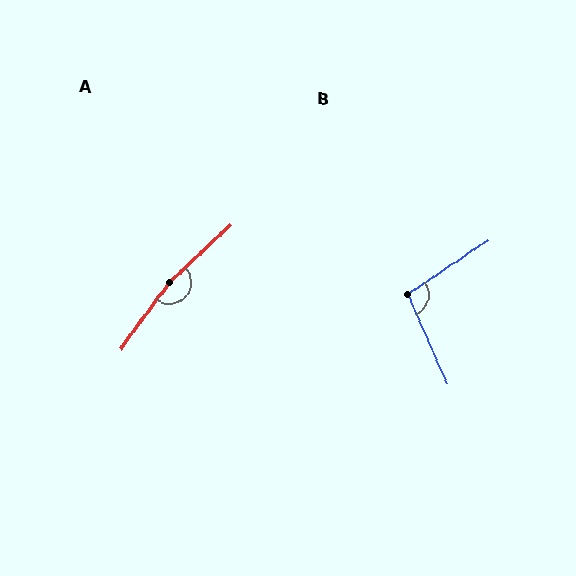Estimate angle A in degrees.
Approximately 169 degrees.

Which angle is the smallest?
B, at approximately 100 degrees.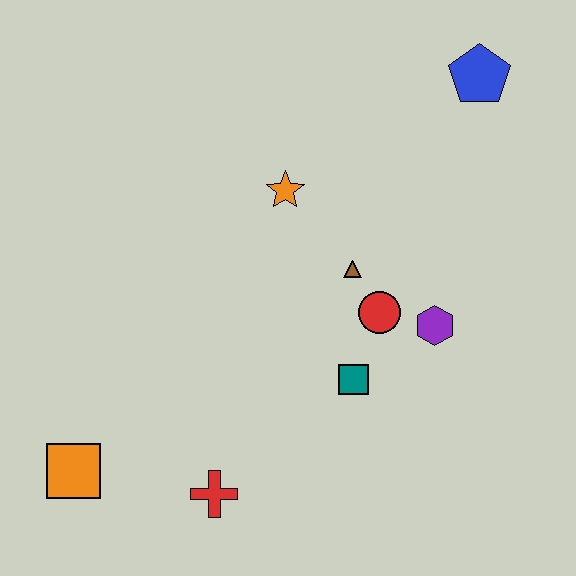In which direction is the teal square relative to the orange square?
The teal square is to the right of the orange square.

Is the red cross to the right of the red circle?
No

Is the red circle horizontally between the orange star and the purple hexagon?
Yes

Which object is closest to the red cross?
The orange square is closest to the red cross.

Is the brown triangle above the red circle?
Yes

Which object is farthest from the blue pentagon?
The orange square is farthest from the blue pentagon.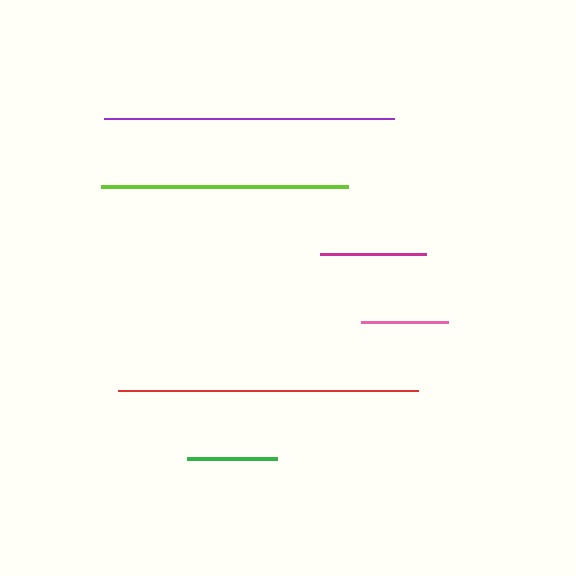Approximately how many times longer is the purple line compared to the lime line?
The purple line is approximately 1.2 times the length of the lime line.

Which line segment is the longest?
The red line is the longest at approximately 301 pixels.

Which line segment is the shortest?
The pink line is the shortest at approximately 87 pixels.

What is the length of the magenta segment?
The magenta segment is approximately 106 pixels long.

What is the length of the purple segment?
The purple segment is approximately 290 pixels long.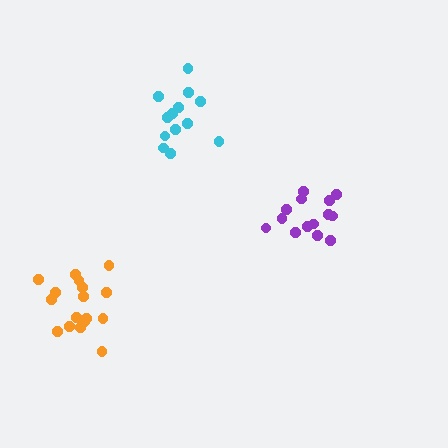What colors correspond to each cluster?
The clusters are colored: purple, orange, cyan.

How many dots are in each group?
Group 1: 14 dots, Group 2: 17 dots, Group 3: 13 dots (44 total).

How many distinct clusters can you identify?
There are 3 distinct clusters.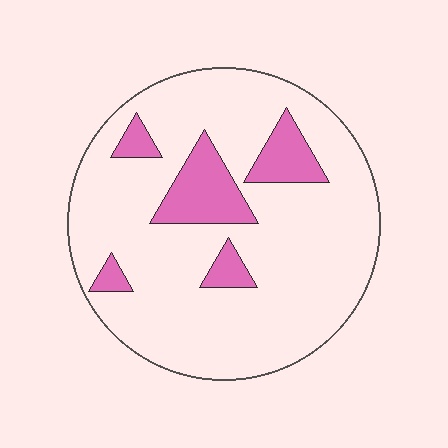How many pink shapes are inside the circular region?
5.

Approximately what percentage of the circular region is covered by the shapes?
Approximately 15%.